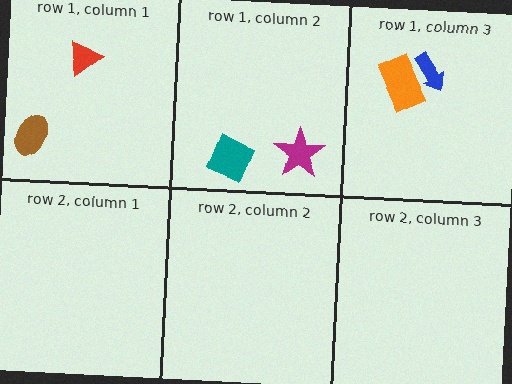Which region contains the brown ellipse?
The row 1, column 1 region.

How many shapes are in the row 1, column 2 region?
2.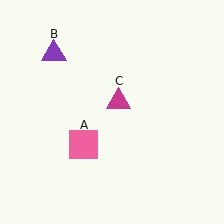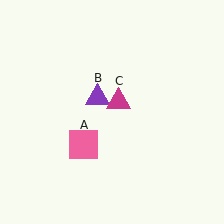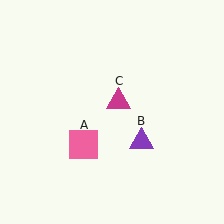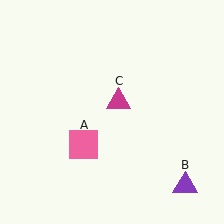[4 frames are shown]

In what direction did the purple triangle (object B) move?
The purple triangle (object B) moved down and to the right.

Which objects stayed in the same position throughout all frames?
Pink square (object A) and magenta triangle (object C) remained stationary.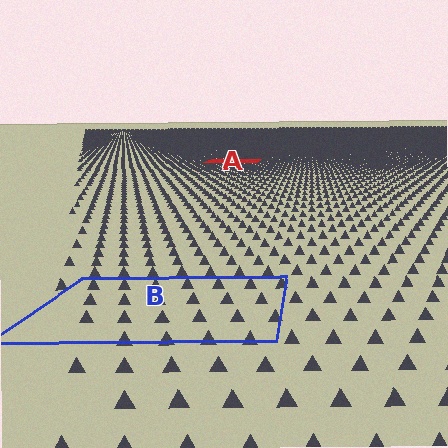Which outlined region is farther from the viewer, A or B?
Region A is farther from the viewer — the texture elements inside it appear smaller and more densely packed.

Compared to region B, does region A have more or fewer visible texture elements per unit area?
Region A has more texture elements per unit area — they are packed more densely because it is farther away.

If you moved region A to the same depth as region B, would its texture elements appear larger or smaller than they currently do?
They would appear larger. At a closer depth, the same texture elements are projected at a bigger on-screen size.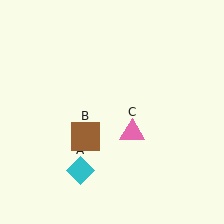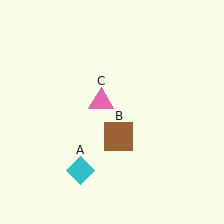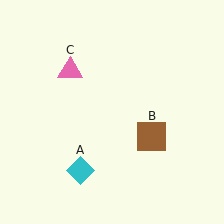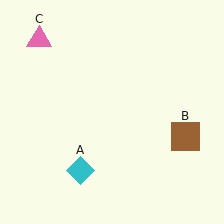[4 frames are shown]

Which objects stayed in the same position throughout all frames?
Cyan diamond (object A) remained stationary.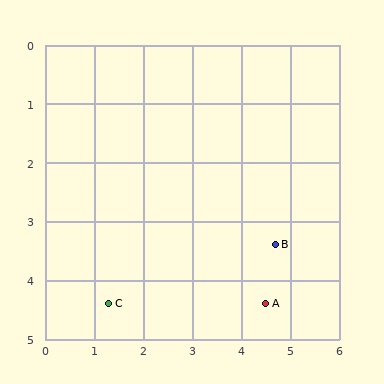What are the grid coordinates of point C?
Point C is at approximately (1.3, 4.4).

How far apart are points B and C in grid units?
Points B and C are about 3.5 grid units apart.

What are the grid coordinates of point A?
Point A is at approximately (4.5, 4.4).